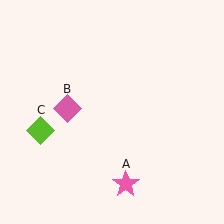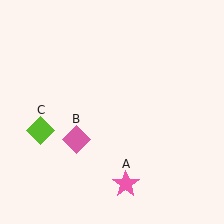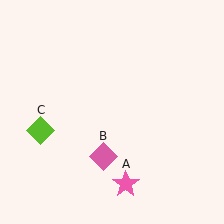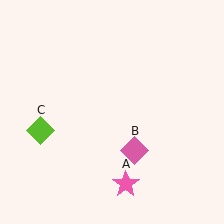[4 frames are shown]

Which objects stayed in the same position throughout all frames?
Pink star (object A) and lime diamond (object C) remained stationary.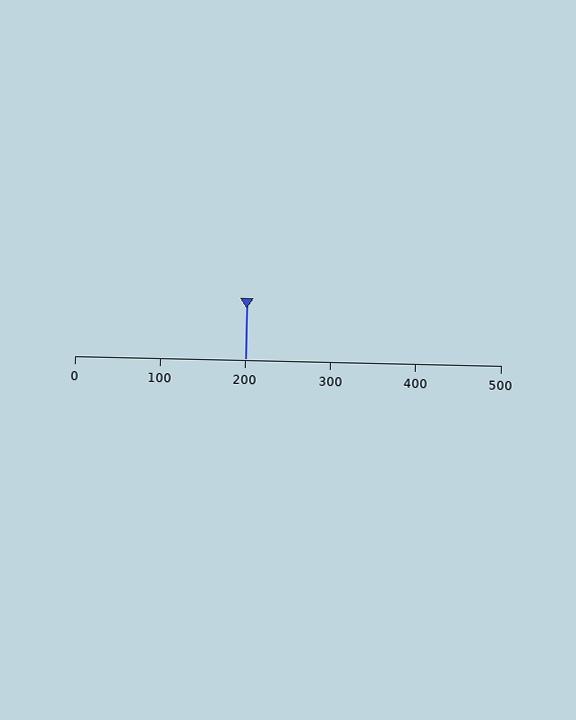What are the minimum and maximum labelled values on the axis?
The axis runs from 0 to 500.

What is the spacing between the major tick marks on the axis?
The major ticks are spaced 100 apart.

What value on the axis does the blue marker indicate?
The marker indicates approximately 200.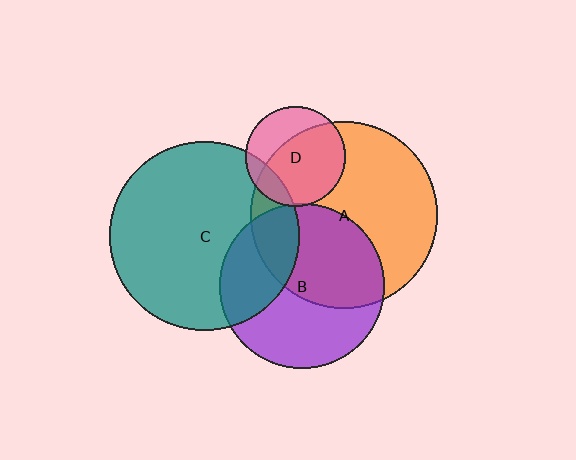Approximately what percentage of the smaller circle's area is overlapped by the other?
Approximately 5%.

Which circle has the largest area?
Circle C (teal).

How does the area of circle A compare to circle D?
Approximately 3.5 times.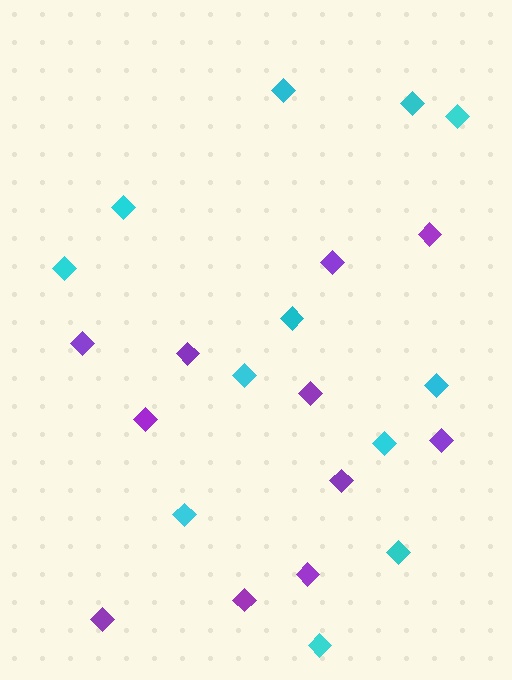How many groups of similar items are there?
There are 2 groups: one group of cyan diamonds (12) and one group of purple diamonds (11).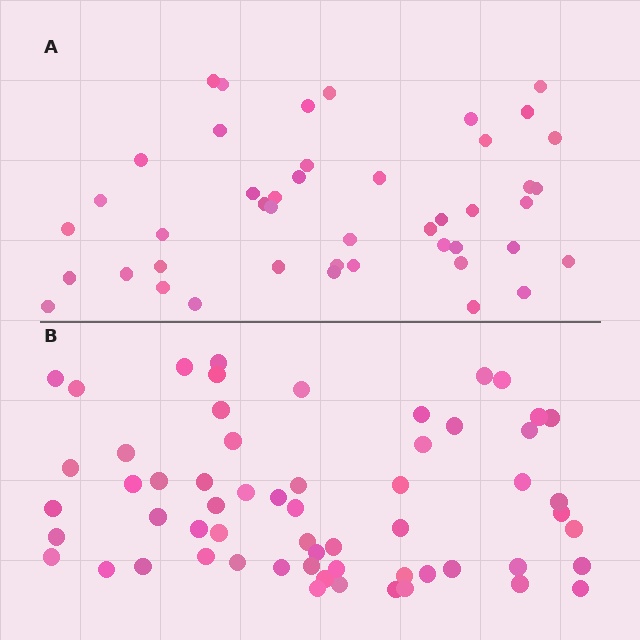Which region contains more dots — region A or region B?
Region B (the bottom region) has more dots.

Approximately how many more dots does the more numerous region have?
Region B has approximately 15 more dots than region A.